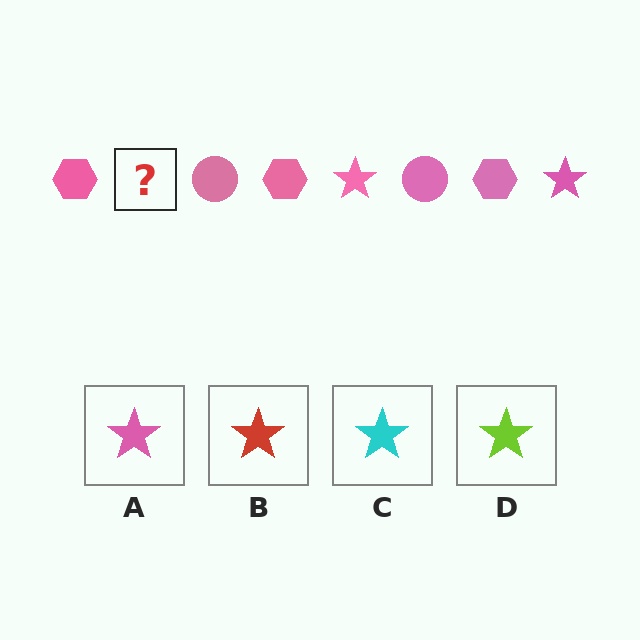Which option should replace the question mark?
Option A.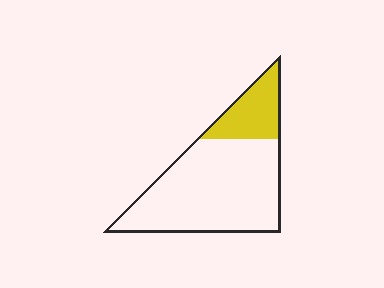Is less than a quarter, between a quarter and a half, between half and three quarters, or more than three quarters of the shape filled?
Less than a quarter.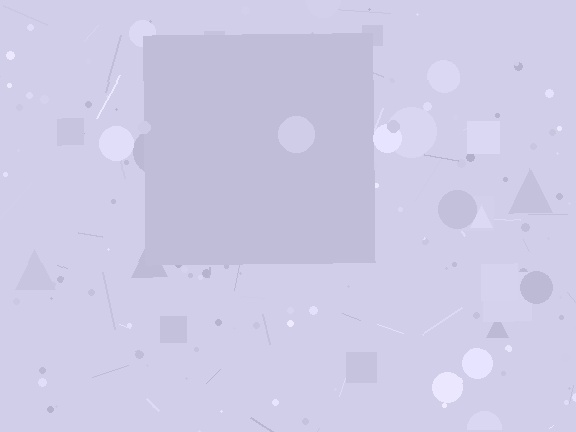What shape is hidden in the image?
A square is hidden in the image.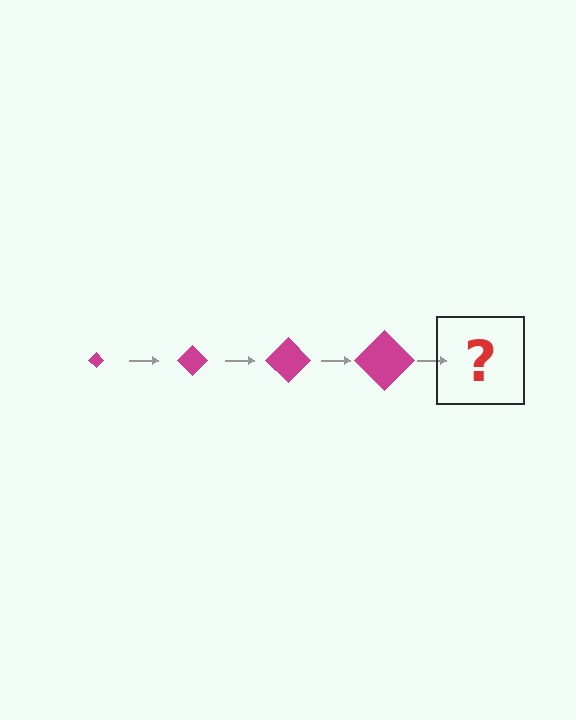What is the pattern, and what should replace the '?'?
The pattern is that the diamond gets progressively larger each step. The '?' should be a magenta diamond, larger than the previous one.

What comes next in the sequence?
The next element should be a magenta diamond, larger than the previous one.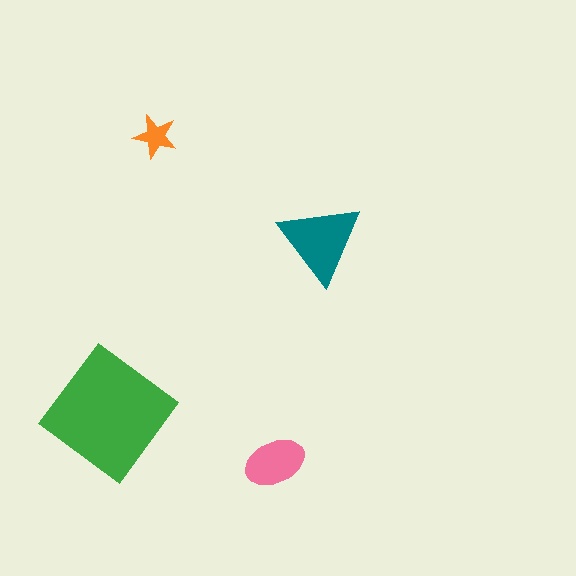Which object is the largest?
The green diamond.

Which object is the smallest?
The orange star.